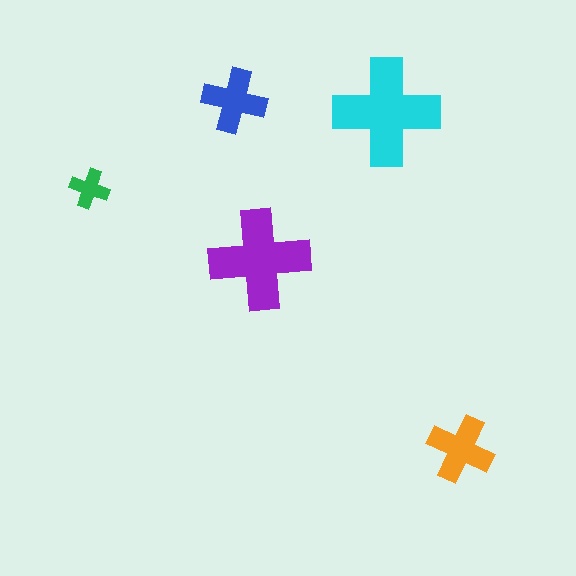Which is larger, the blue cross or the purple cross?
The purple one.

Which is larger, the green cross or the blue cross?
The blue one.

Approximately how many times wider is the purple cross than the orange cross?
About 1.5 times wider.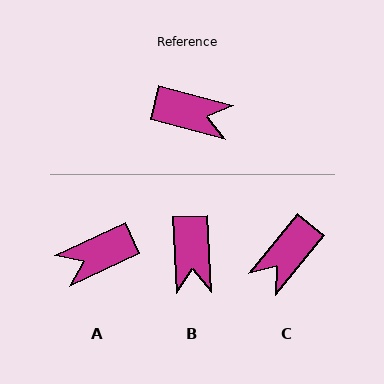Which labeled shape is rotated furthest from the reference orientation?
A, about 141 degrees away.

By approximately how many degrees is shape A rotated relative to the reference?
Approximately 141 degrees clockwise.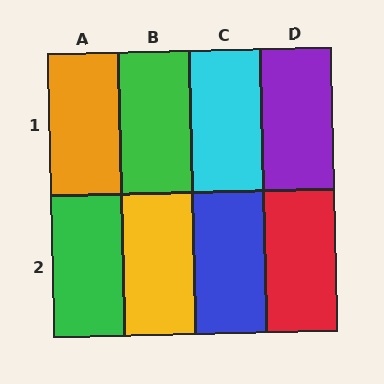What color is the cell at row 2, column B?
Yellow.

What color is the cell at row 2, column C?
Blue.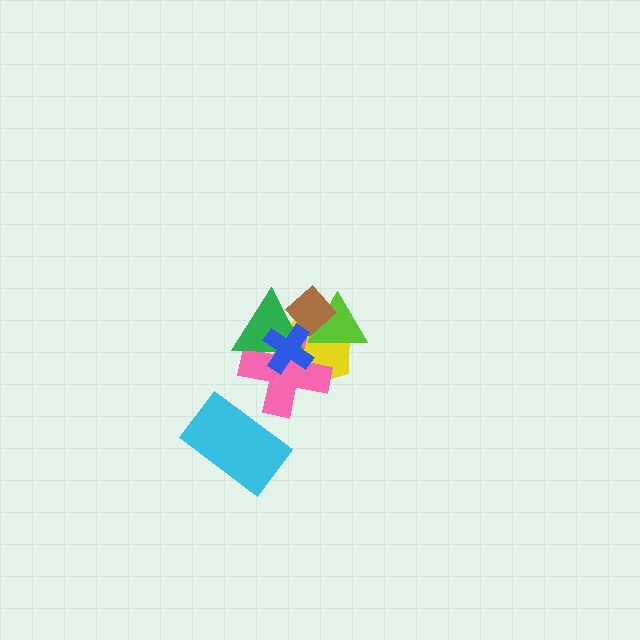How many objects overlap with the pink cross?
4 objects overlap with the pink cross.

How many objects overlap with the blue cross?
4 objects overlap with the blue cross.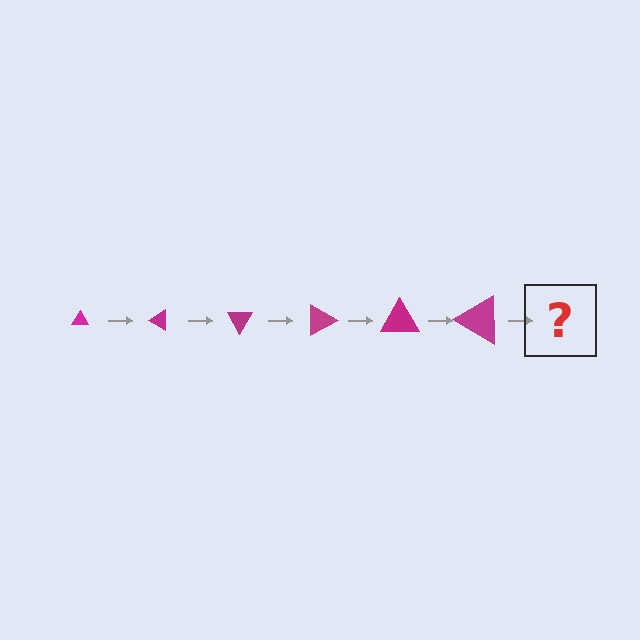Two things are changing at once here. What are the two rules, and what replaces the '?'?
The two rules are that the triangle grows larger each step and it rotates 30 degrees each step. The '?' should be a triangle, larger than the previous one and rotated 180 degrees from the start.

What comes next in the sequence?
The next element should be a triangle, larger than the previous one and rotated 180 degrees from the start.